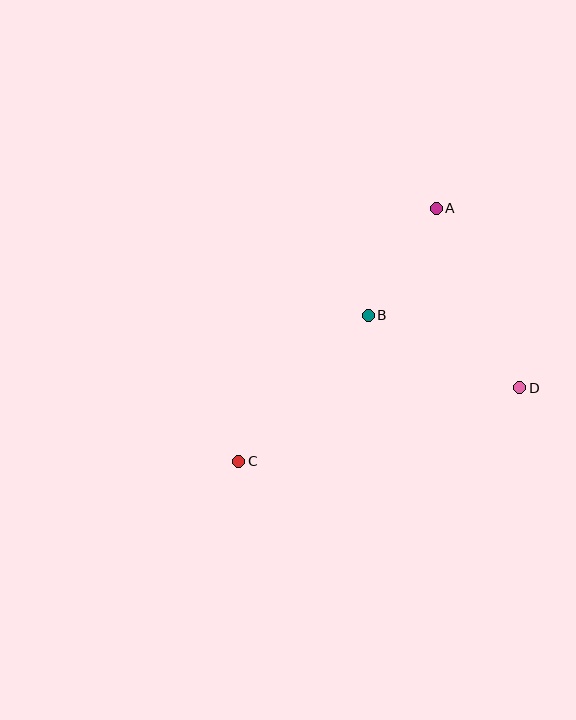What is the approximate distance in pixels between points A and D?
The distance between A and D is approximately 199 pixels.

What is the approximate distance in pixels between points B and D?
The distance between B and D is approximately 169 pixels.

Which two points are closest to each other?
Points A and B are closest to each other.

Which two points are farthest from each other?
Points A and C are farthest from each other.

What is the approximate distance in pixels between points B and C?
The distance between B and C is approximately 195 pixels.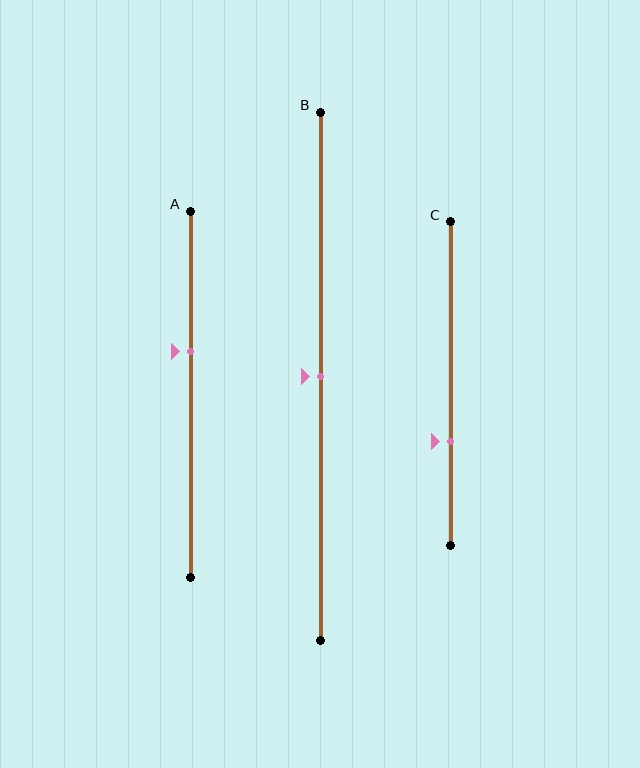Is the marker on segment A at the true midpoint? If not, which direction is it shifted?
No, the marker on segment A is shifted upward by about 12% of the segment length.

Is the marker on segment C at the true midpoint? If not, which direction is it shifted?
No, the marker on segment C is shifted downward by about 18% of the segment length.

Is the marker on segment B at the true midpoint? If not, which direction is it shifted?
Yes, the marker on segment B is at the true midpoint.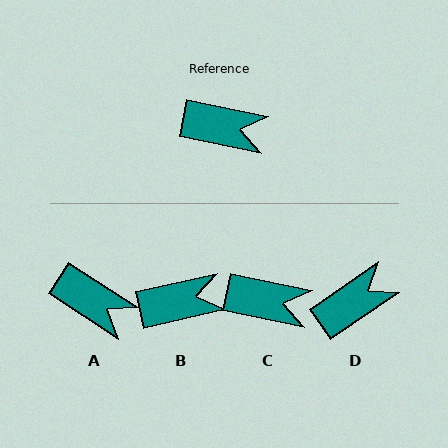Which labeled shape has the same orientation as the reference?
C.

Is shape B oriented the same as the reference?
No, it is off by about 24 degrees.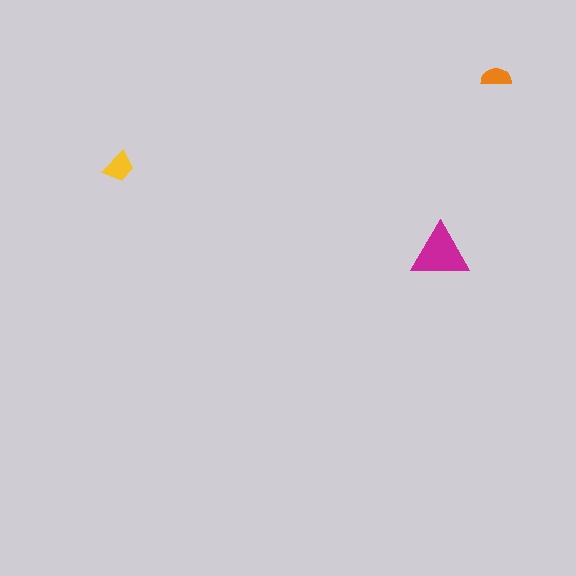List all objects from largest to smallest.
The magenta triangle, the yellow trapezoid, the orange semicircle.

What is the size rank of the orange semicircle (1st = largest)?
3rd.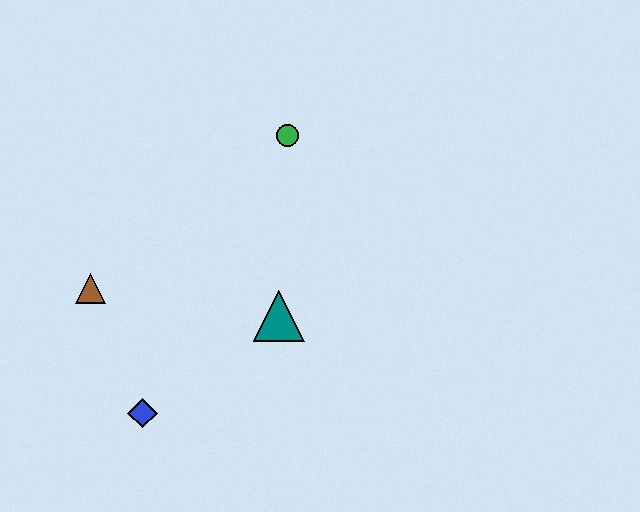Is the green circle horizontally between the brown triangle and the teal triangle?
No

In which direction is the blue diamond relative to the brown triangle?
The blue diamond is below the brown triangle.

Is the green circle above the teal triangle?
Yes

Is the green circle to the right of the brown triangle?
Yes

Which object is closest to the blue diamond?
The brown triangle is closest to the blue diamond.